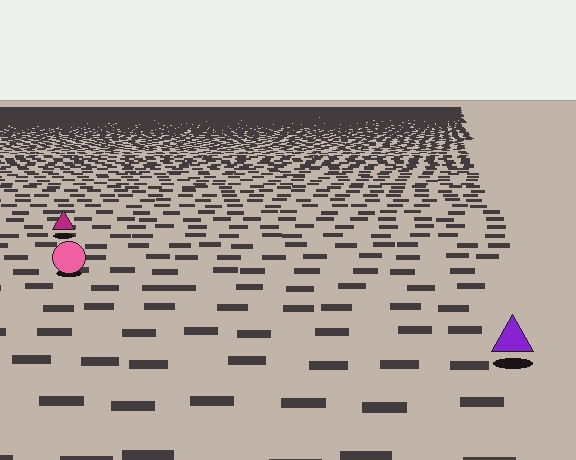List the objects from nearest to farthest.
From nearest to farthest: the purple triangle, the pink circle, the magenta triangle.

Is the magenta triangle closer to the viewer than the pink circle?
No. The pink circle is closer — you can tell from the texture gradient: the ground texture is coarser near it.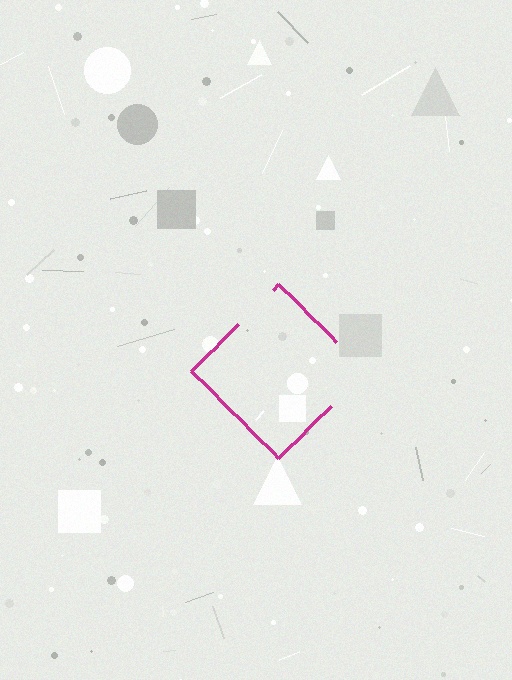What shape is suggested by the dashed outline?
The dashed outline suggests a diamond.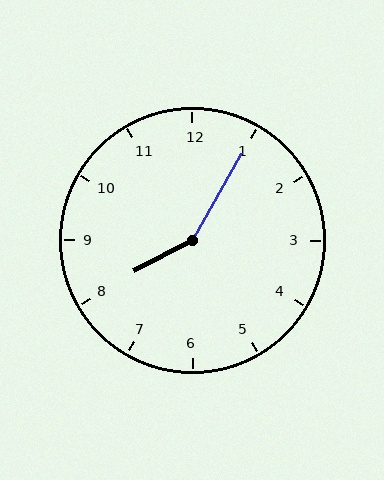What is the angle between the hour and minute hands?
Approximately 148 degrees.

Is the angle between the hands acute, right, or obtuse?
It is obtuse.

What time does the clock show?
8:05.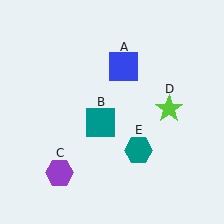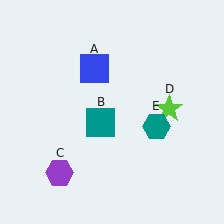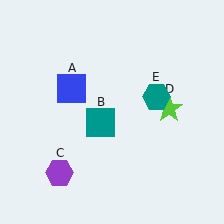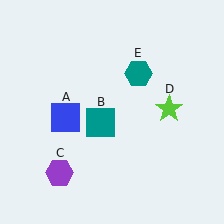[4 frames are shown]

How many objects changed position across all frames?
2 objects changed position: blue square (object A), teal hexagon (object E).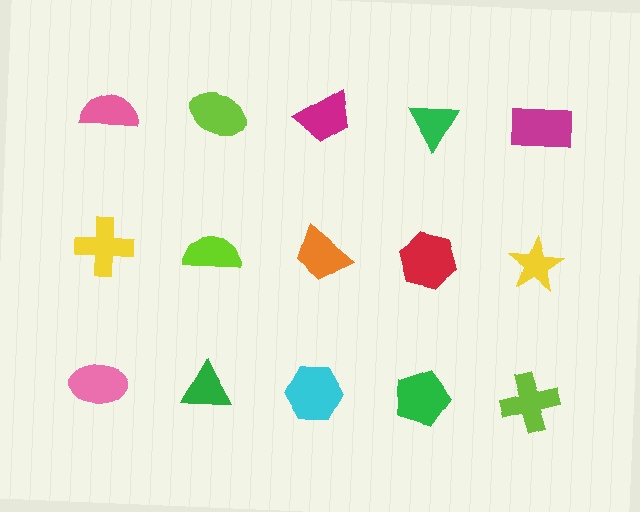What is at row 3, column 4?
A green pentagon.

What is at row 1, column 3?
A magenta trapezoid.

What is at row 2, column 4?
A red hexagon.